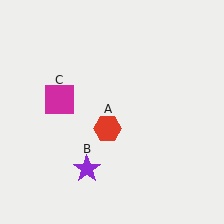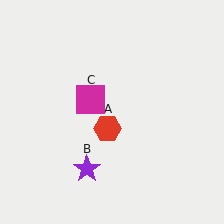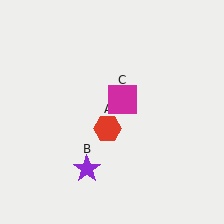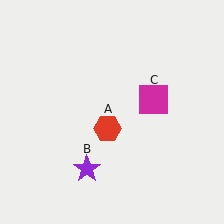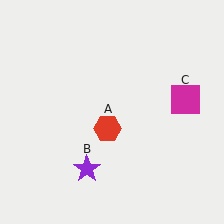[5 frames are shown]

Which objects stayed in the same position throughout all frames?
Red hexagon (object A) and purple star (object B) remained stationary.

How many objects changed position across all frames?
1 object changed position: magenta square (object C).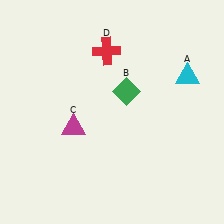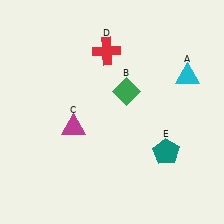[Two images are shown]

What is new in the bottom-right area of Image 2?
A teal pentagon (E) was added in the bottom-right area of Image 2.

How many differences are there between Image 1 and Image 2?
There is 1 difference between the two images.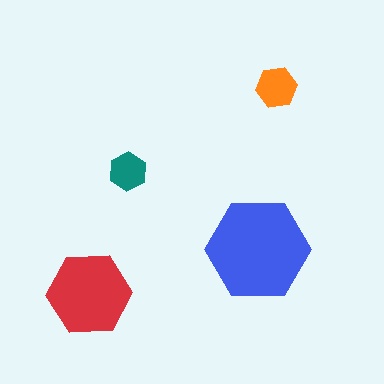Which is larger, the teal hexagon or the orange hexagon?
The orange one.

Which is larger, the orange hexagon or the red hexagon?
The red one.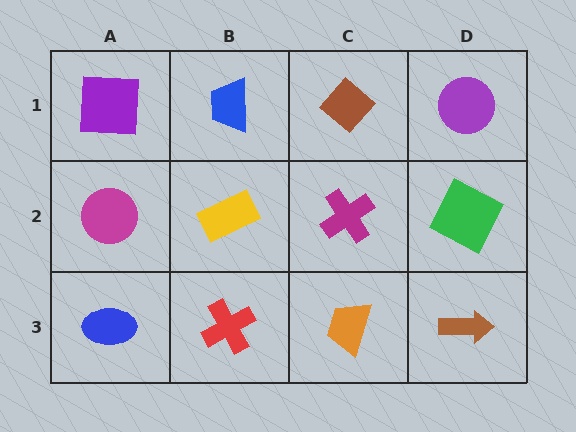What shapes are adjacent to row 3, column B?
A yellow rectangle (row 2, column B), a blue ellipse (row 3, column A), an orange trapezoid (row 3, column C).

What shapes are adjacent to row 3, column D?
A green square (row 2, column D), an orange trapezoid (row 3, column C).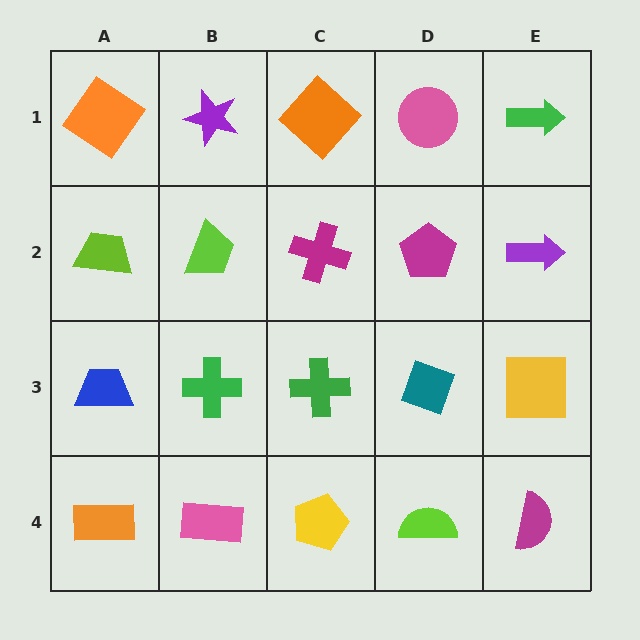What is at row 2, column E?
A purple arrow.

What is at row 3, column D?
A teal diamond.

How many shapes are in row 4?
5 shapes.